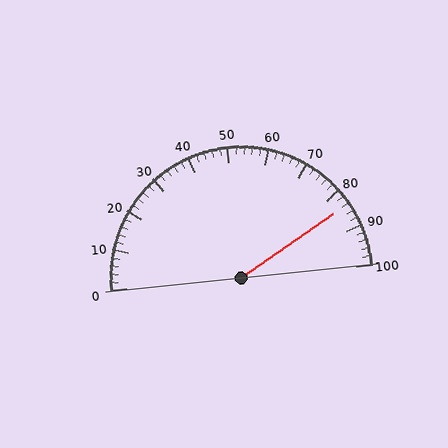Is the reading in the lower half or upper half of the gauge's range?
The reading is in the upper half of the range (0 to 100).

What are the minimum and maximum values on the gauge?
The gauge ranges from 0 to 100.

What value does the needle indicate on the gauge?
The needle indicates approximately 84.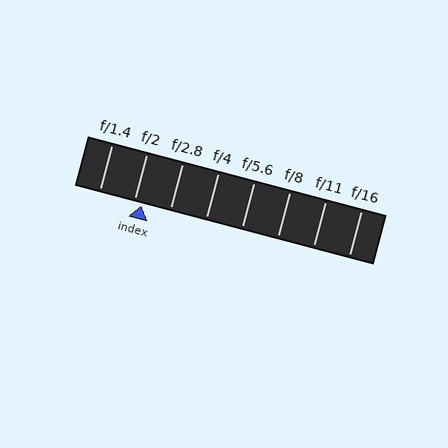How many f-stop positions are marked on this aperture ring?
There are 8 f-stop positions marked.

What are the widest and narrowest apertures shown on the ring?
The widest aperture shown is f/1.4 and the narrowest is f/16.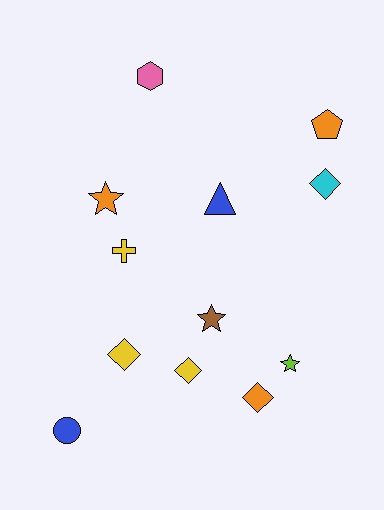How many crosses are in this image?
There is 1 cross.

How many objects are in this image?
There are 12 objects.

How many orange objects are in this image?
There are 3 orange objects.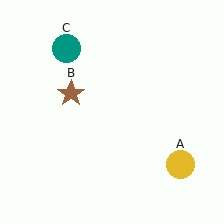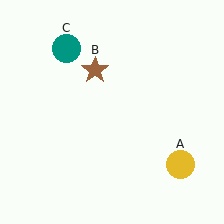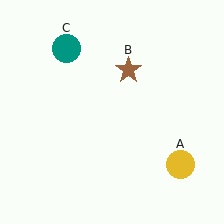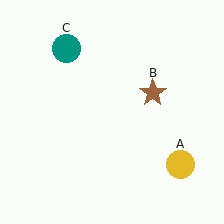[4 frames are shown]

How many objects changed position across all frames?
1 object changed position: brown star (object B).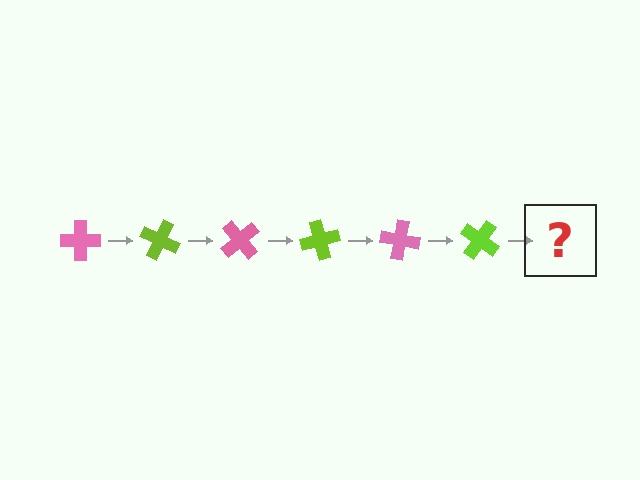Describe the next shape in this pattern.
It should be a pink cross, rotated 150 degrees from the start.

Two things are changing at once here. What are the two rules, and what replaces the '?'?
The two rules are that it rotates 25 degrees each step and the color cycles through pink and lime. The '?' should be a pink cross, rotated 150 degrees from the start.